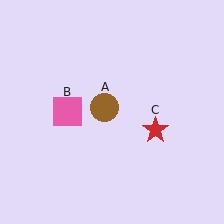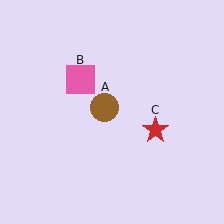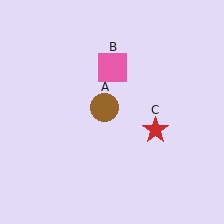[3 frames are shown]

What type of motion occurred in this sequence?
The pink square (object B) rotated clockwise around the center of the scene.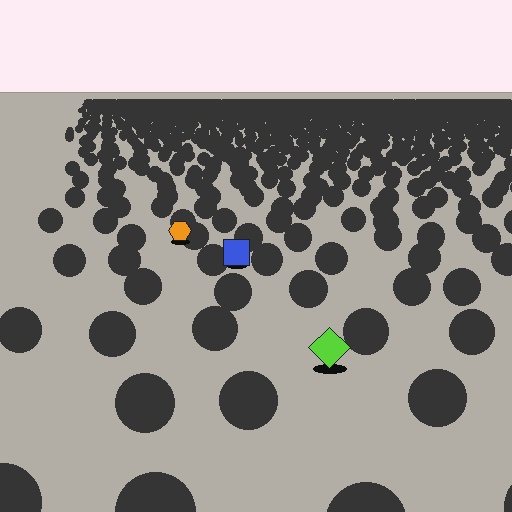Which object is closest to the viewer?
The lime diamond is closest. The texture marks near it are larger and more spread out.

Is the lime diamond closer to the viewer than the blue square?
Yes. The lime diamond is closer — you can tell from the texture gradient: the ground texture is coarser near it.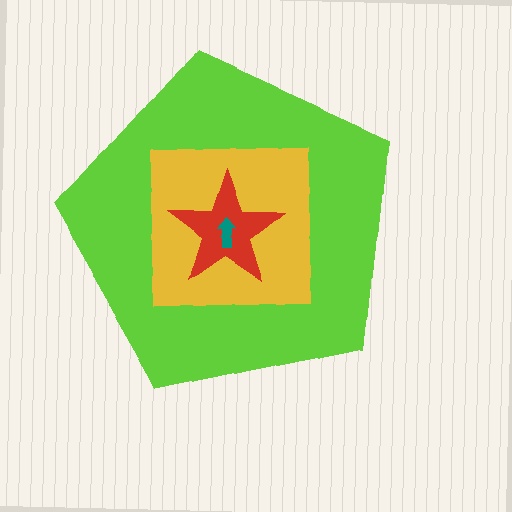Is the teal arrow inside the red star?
Yes.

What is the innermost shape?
The teal arrow.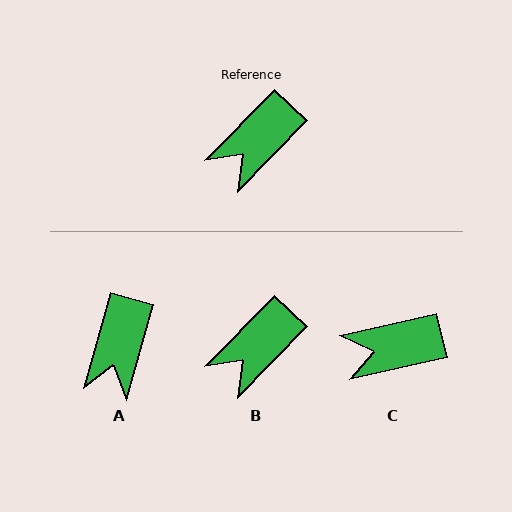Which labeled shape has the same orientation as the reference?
B.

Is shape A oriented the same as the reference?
No, it is off by about 29 degrees.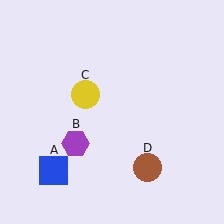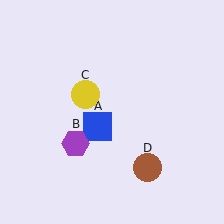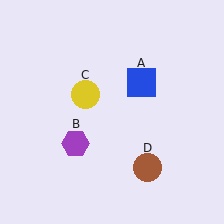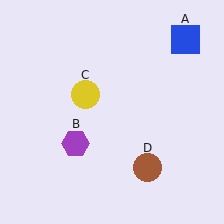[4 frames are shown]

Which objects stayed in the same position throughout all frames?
Purple hexagon (object B) and yellow circle (object C) and brown circle (object D) remained stationary.